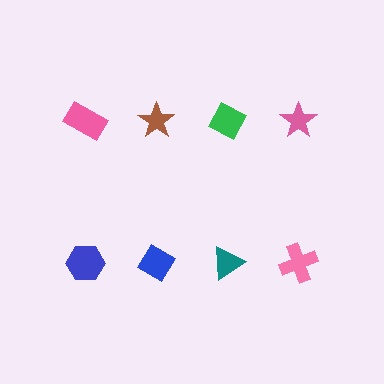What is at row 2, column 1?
A blue hexagon.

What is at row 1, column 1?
A pink rectangle.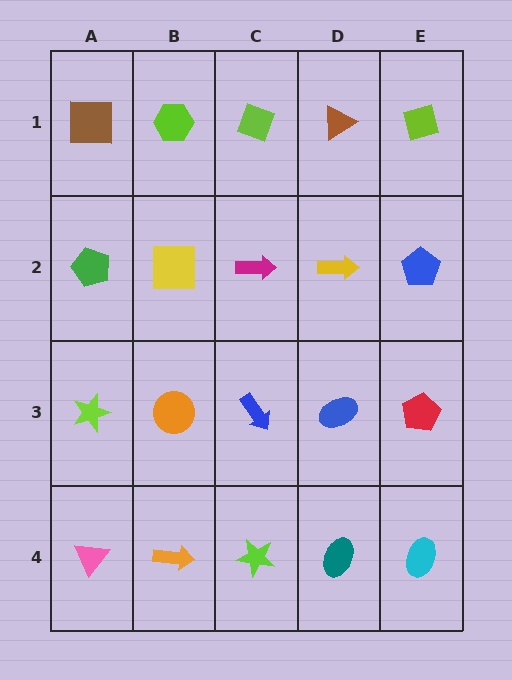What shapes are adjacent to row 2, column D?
A brown triangle (row 1, column D), a blue ellipse (row 3, column D), a magenta arrow (row 2, column C), a blue pentagon (row 2, column E).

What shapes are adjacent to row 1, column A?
A green pentagon (row 2, column A), a lime hexagon (row 1, column B).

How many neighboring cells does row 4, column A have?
2.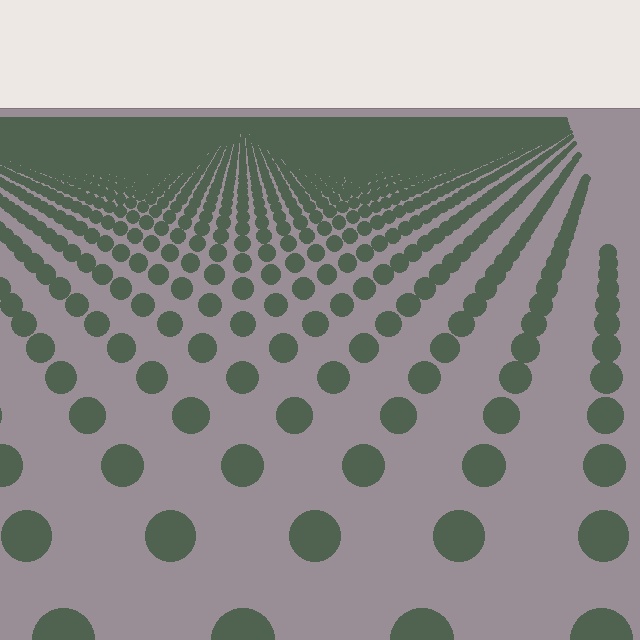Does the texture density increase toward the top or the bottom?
Density increases toward the top.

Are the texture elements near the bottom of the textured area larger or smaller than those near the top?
Larger. Near the bottom, elements are closer to the viewer and appear at a bigger on-screen size.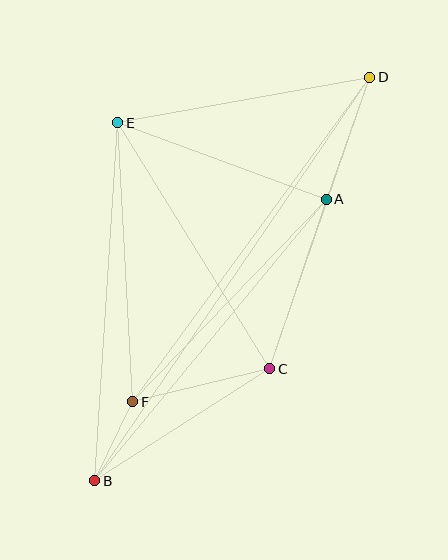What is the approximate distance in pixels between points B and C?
The distance between B and C is approximately 208 pixels.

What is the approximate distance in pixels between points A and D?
The distance between A and D is approximately 130 pixels.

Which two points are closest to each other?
Points B and F are closest to each other.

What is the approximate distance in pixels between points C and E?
The distance between C and E is approximately 289 pixels.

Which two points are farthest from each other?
Points B and D are farthest from each other.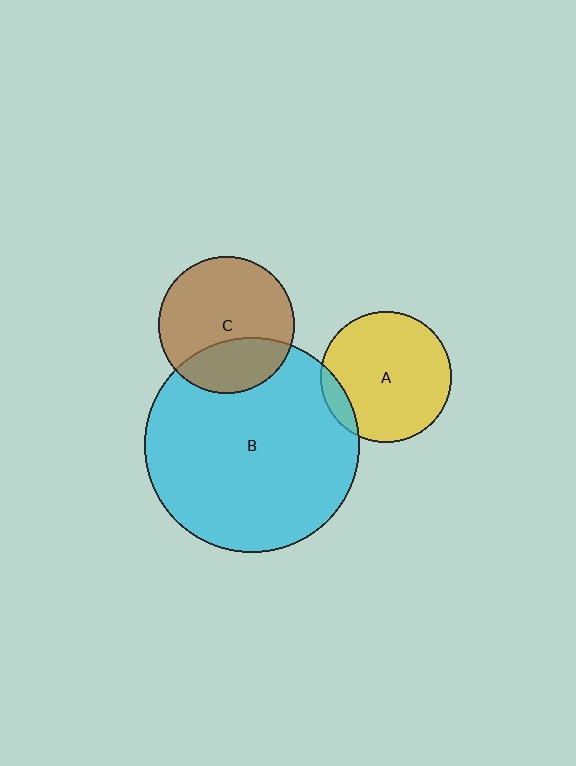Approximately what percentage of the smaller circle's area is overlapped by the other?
Approximately 30%.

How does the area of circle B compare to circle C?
Approximately 2.5 times.